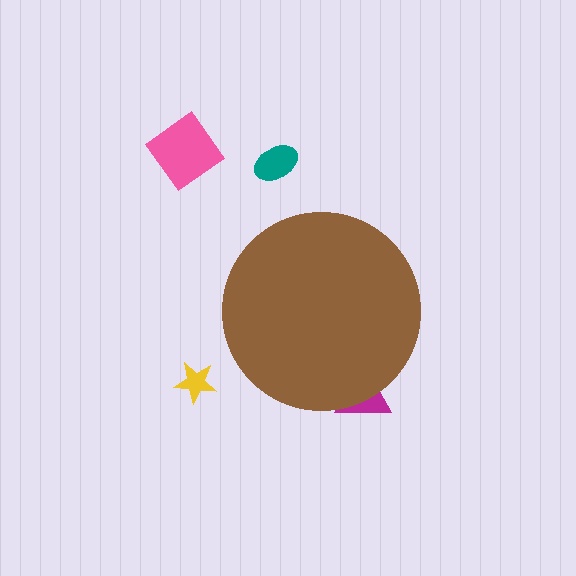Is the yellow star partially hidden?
No, the yellow star is fully visible.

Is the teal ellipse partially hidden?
No, the teal ellipse is fully visible.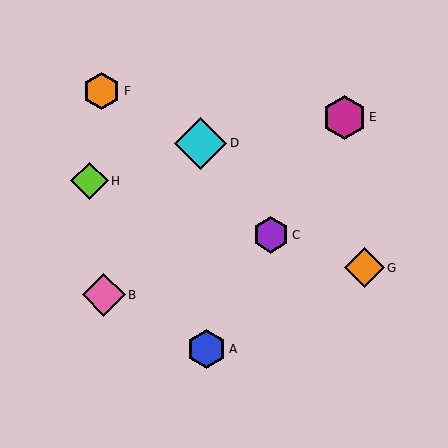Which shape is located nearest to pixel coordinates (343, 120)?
The magenta hexagon (labeled E) at (344, 117) is nearest to that location.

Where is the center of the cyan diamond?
The center of the cyan diamond is at (201, 143).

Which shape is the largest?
The cyan diamond (labeled D) is the largest.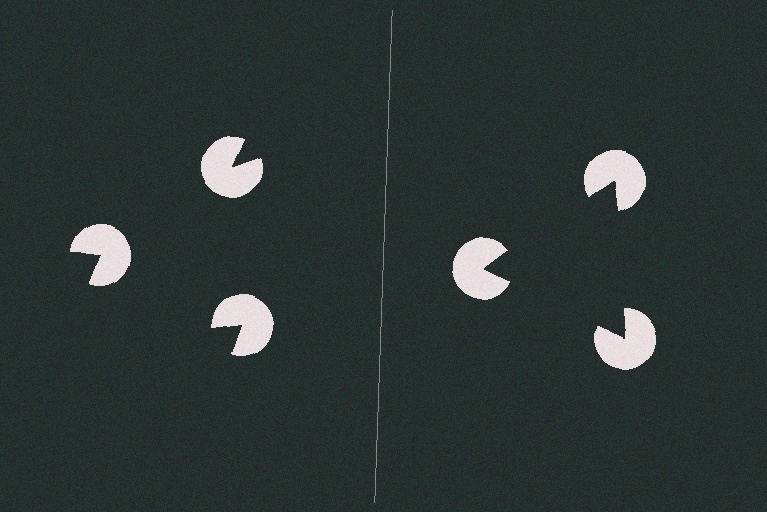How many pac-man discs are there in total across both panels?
6 — 3 on each side.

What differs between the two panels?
The pac-man discs are positioned identically on both sides; only the wedge orientations differ. On the right they align to a triangle; on the left they are misaligned.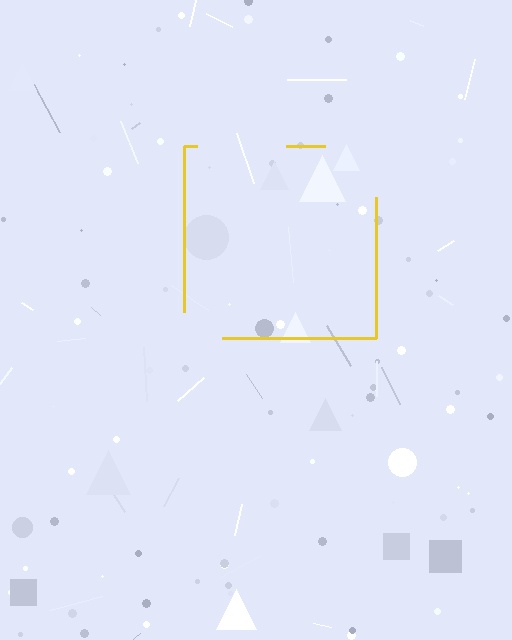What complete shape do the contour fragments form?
The contour fragments form a square.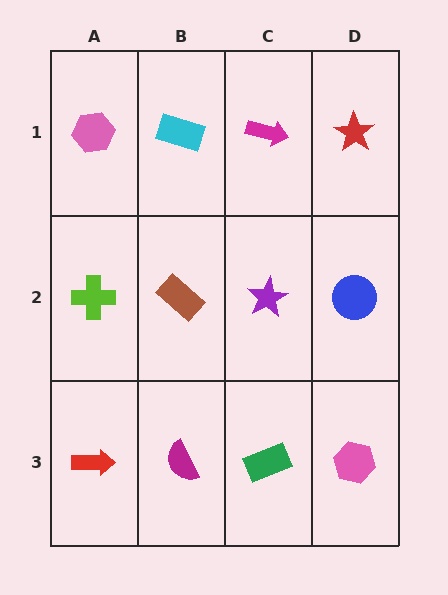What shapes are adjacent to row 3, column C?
A purple star (row 2, column C), a magenta semicircle (row 3, column B), a pink hexagon (row 3, column D).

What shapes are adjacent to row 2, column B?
A cyan rectangle (row 1, column B), a magenta semicircle (row 3, column B), a lime cross (row 2, column A), a purple star (row 2, column C).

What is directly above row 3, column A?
A lime cross.